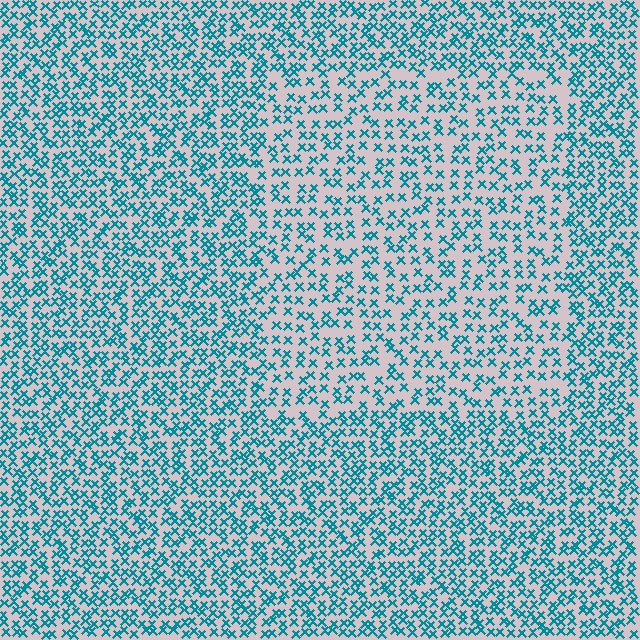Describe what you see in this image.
The image contains small teal elements arranged at two different densities. A rectangle-shaped region is visible where the elements are less densely packed than the surrounding area.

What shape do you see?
I see a rectangle.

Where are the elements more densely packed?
The elements are more densely packed outside the rectangle boundary.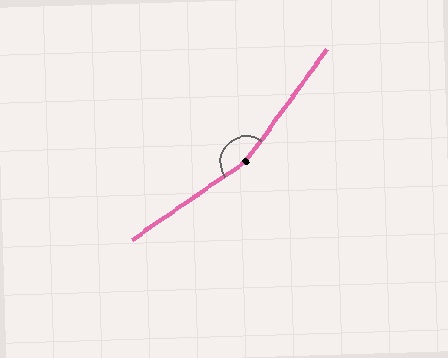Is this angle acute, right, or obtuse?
It is obtuse.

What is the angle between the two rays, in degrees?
Approximately 160 degrees.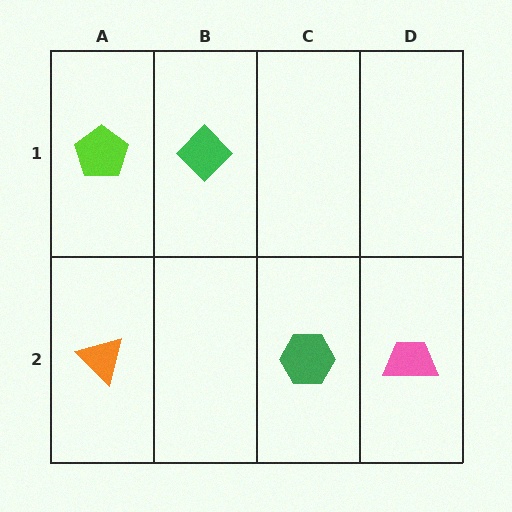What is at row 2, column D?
A pink trapezoid.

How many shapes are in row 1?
2 shapes.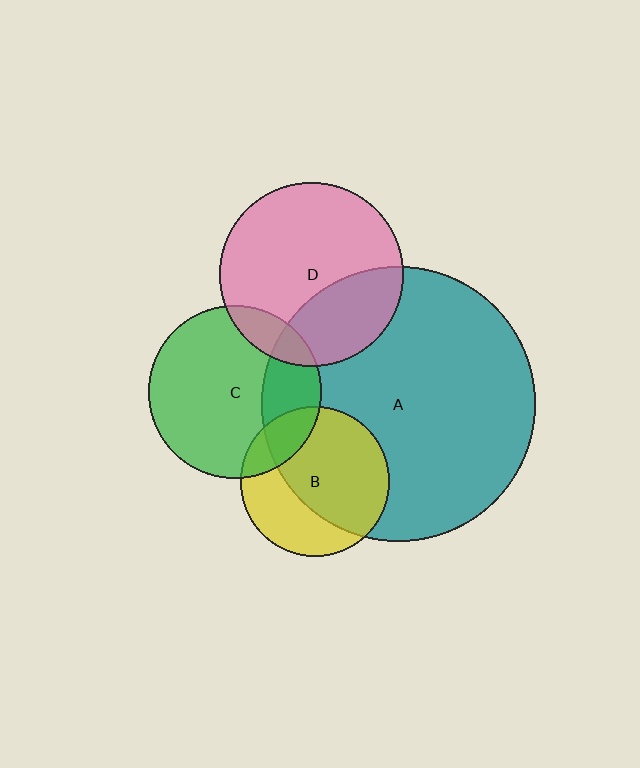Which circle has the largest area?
Circle A (teal).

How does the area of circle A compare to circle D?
Approximately 2.2 times.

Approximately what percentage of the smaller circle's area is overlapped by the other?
Approximately 25%.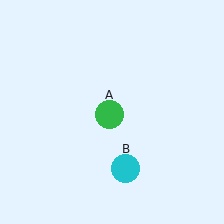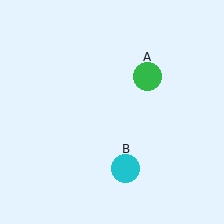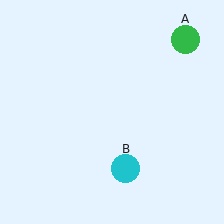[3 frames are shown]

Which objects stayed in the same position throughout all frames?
Cyan circle (object B) remained stationary.